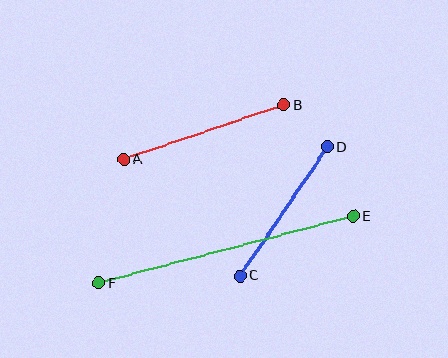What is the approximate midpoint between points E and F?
The midpoint is at approximately (226, 250) pixels.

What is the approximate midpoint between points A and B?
The midpoint is at approximately (204, 132) pixels.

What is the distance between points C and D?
The distance is approximately 156 pixels.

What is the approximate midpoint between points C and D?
The midpoint is at approximately (284, 211) pixels.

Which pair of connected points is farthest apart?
Points E and F are farthest apart.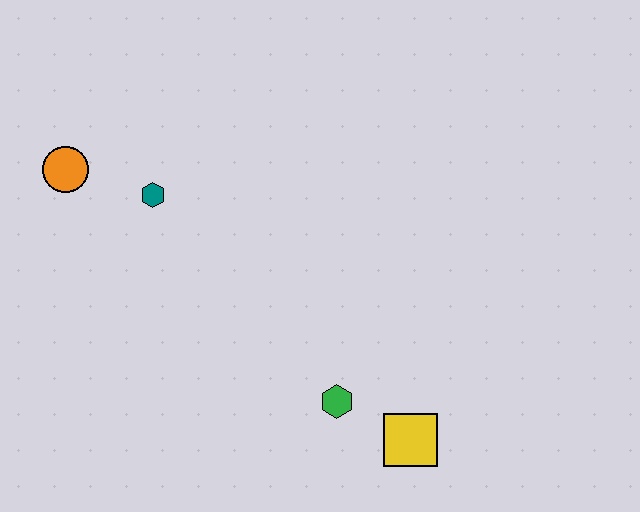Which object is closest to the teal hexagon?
The orange circle is closest to the teal hexagon.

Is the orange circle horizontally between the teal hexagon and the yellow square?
No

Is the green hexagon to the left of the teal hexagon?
No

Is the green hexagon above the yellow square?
Yes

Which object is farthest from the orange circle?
The yellow square is farthest from the orange circle.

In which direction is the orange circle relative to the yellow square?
The orange circle is to the left of the yellow square.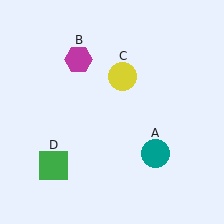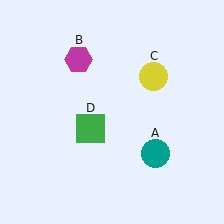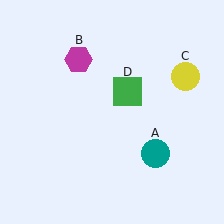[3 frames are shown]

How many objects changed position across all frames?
2 objects changed position: yellow circle (object C), green square (object D).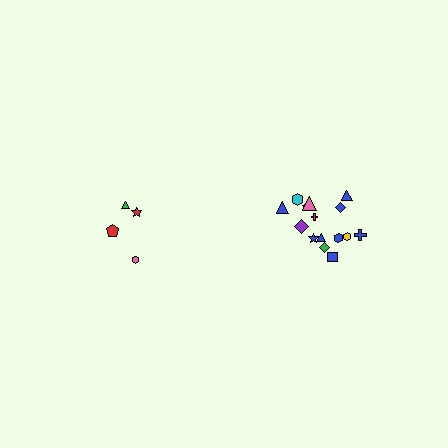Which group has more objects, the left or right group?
The right group.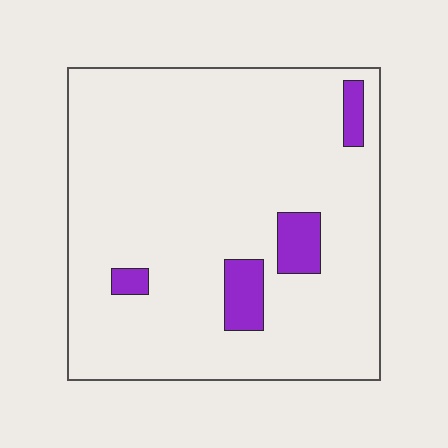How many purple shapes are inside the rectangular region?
4.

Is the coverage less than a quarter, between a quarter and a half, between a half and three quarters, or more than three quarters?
Less than a quarter.